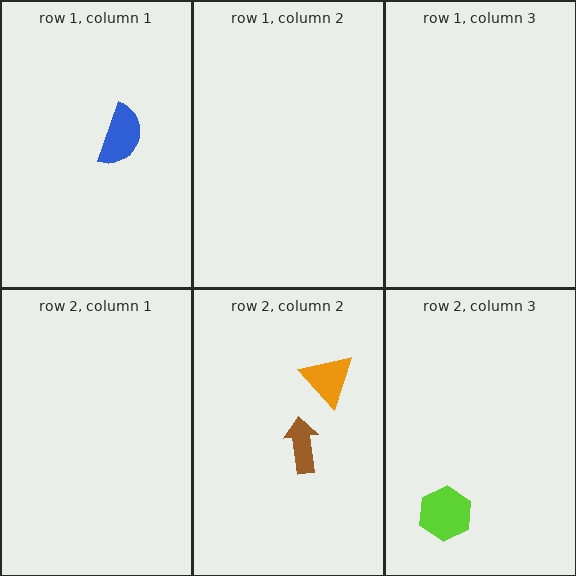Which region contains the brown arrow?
The row 2, column 2 region.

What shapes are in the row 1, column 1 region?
The blue semicircle.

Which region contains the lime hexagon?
The row 2, column 3 region.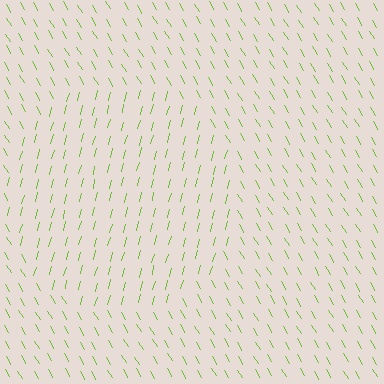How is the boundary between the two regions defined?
The boundary is defined purely by a change in line orientation (approximately 45 degrees difference). All lines are the same color and thickness.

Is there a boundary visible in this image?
Yes, there is a texture boundary formed by a change in line orientation.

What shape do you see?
I see a circle.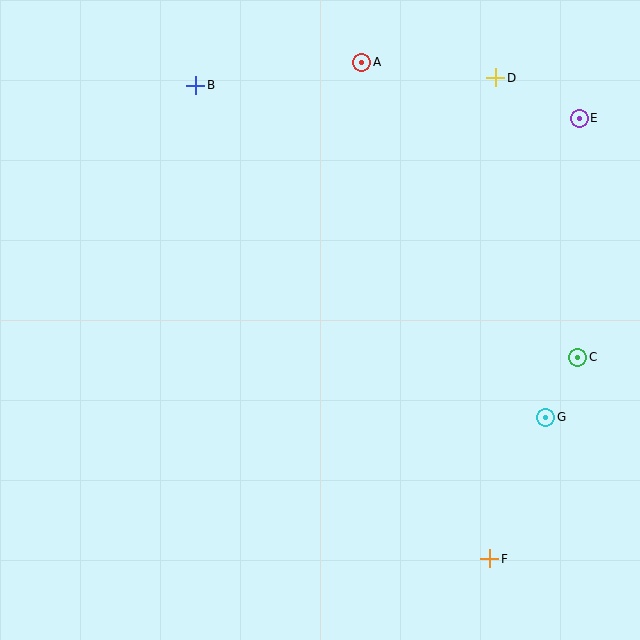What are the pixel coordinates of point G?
Point G is at (546, 417).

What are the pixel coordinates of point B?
Point B is at (196, 85).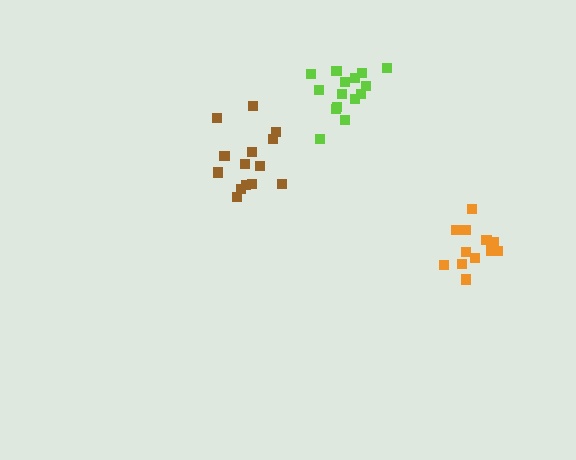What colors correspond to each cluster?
The clusters are colored: brown, orange, lime.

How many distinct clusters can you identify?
There are 3 distinct clusters.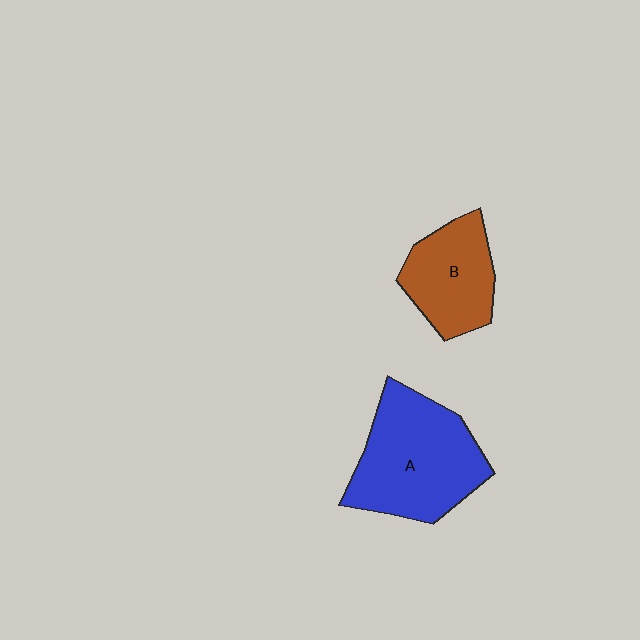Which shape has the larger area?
Shape A (blue).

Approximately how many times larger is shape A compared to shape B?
Approximately 1.6 times.